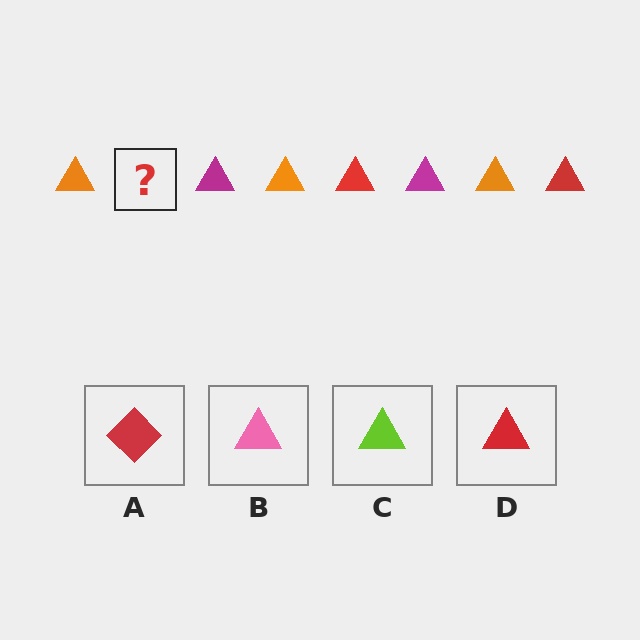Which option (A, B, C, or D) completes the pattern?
D.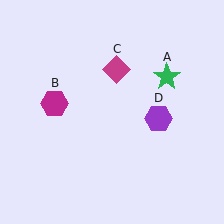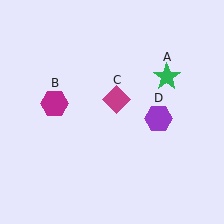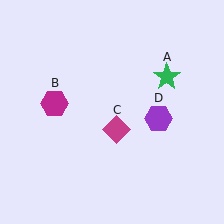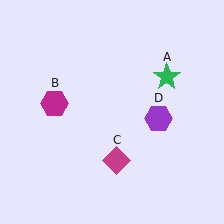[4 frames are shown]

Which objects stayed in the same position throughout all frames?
Green star (object A) and magenta hexagon (object B) and purple hexagon (object D) remained stationary.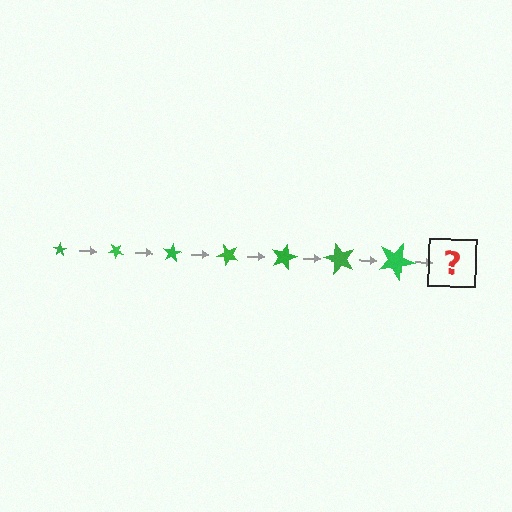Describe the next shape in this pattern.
It should be a star, larger than the previous one and rotated 280 degrees from the start.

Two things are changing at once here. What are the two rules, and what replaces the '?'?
The two rules are that the star grows larger each step and it rotates 40 degrees each step. The '?' should be a star, larger than the previous one and rotated 280 degrees from the start.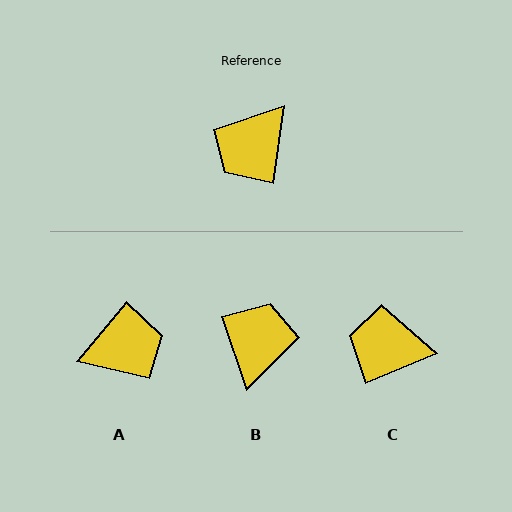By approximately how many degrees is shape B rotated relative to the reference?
Approximately 154 degrees clockwise.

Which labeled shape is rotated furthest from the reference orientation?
B, about 154 degrees away.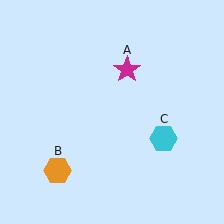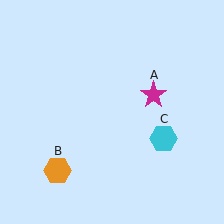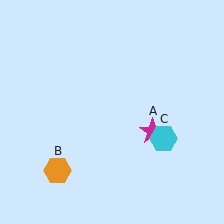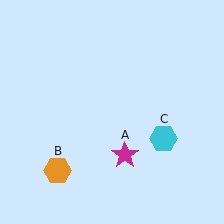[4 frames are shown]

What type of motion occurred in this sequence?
The magenta star (object A) rotated clockwise around the center of the scene.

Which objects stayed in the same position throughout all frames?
Orange hexagon (object B) and cyan hexagon (object C) remained stationary.